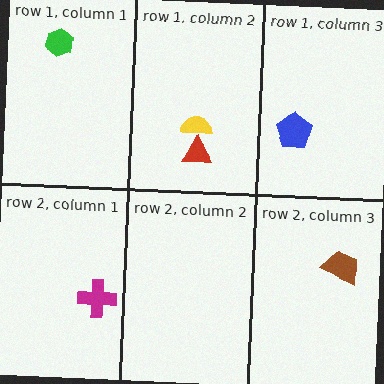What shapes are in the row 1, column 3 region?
The blue pentagon.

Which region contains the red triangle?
The row 1, column 2 region.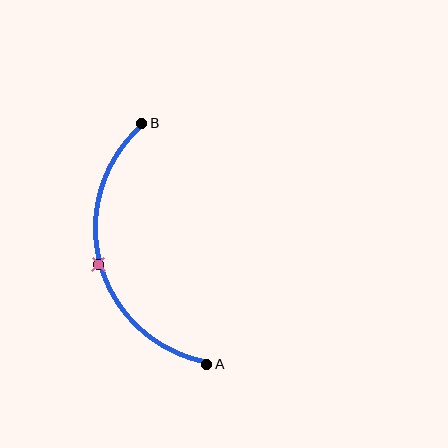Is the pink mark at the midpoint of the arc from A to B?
Yes. The pink mark lies on the arc at equal arc-length from both A and B — it is the arc midpoint.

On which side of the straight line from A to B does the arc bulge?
The arc bulges to the left of the straight line connecting A and B.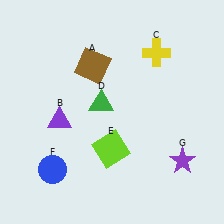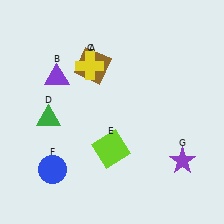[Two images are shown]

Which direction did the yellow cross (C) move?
The yellow cross (C) moved left.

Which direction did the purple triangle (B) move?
The purple triangle (B) moved up.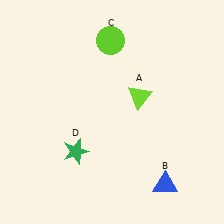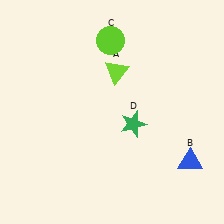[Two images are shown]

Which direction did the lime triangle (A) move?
The lime triangle (A) moved up.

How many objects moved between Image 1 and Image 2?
3 objects moved between the two images.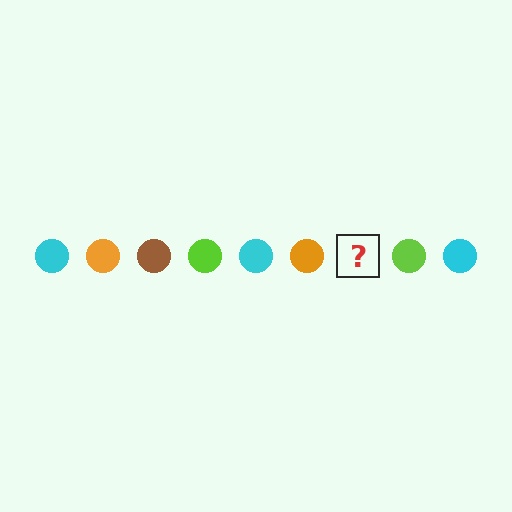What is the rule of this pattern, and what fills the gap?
The rule is that the pattern cycles through cyan, orange, brown, lime circles. The gap should be filled with a brown circle.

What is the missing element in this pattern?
The missing element is a brown circle.